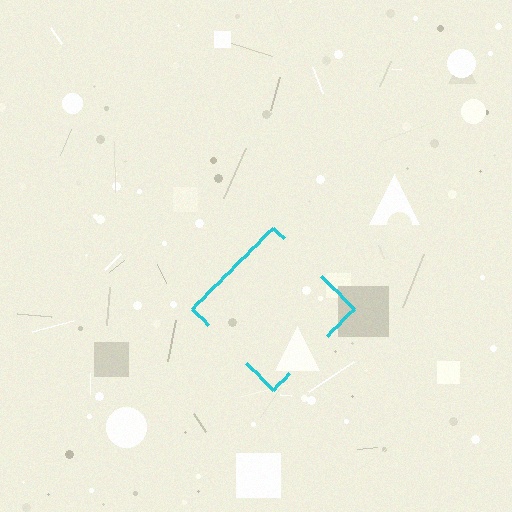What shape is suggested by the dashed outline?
The dashed outline suggests a diamond.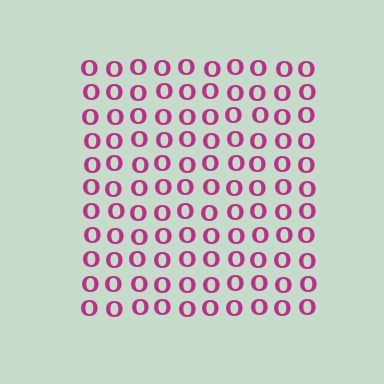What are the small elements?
The small elements are letter O's.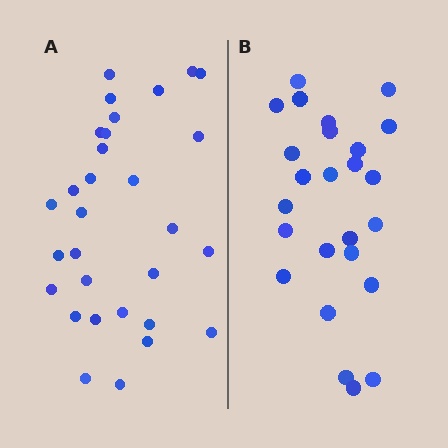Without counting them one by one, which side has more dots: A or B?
Region A (the left region) has more dots.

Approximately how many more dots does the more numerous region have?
Region A has about 5 more dots than region B.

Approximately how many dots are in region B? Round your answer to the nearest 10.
About 20 dots. (The exact count is 25, which rounds to 20.)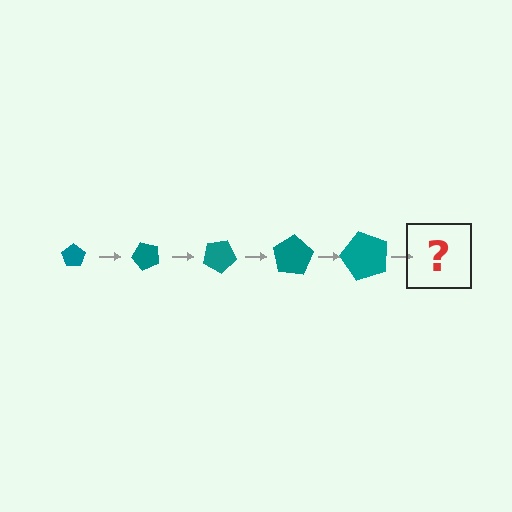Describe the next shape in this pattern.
It should be a pentagon, larger than the previous one and rotated 250 degrees from the start.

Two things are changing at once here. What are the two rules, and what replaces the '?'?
The two rules are that the pentagon grows larger each step and it rotates 50 degrees each step. The '?' should be a pentagon, larger than the previous one and rotated 250 degrees from the start.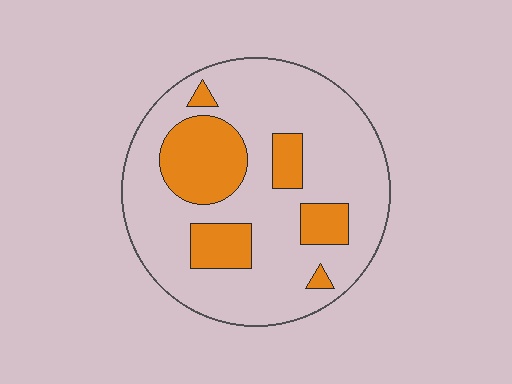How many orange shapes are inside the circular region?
6.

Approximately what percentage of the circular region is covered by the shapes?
Approximately 25%.